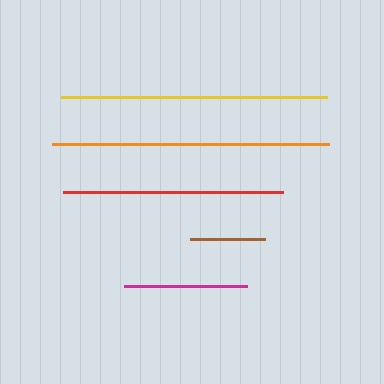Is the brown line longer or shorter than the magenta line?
The magenta line is longer than the brown line.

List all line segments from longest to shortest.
From longest to shortest: orange, yellow, red, magenta, brown.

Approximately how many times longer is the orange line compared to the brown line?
The orange line is approximately 3.7 times the length of the brown line.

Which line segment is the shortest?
The brown line is the shortest at approximately 75 pixels.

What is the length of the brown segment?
The brown segment is approximately 75 pixels long.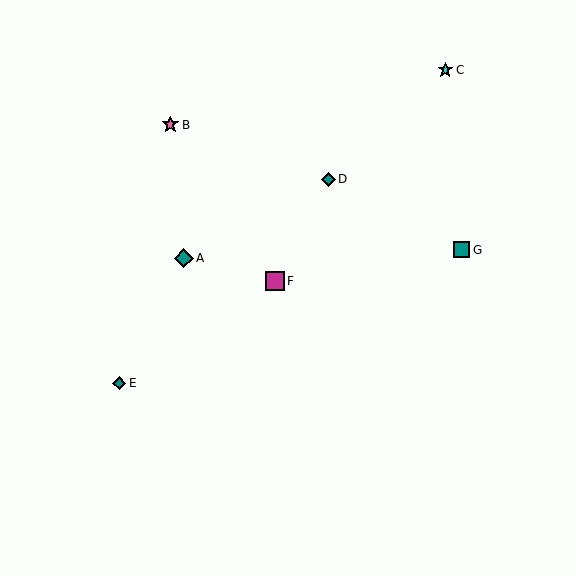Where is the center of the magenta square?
The center of the magenta square is at (275, 281).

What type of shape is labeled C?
Shape C is a cyan star.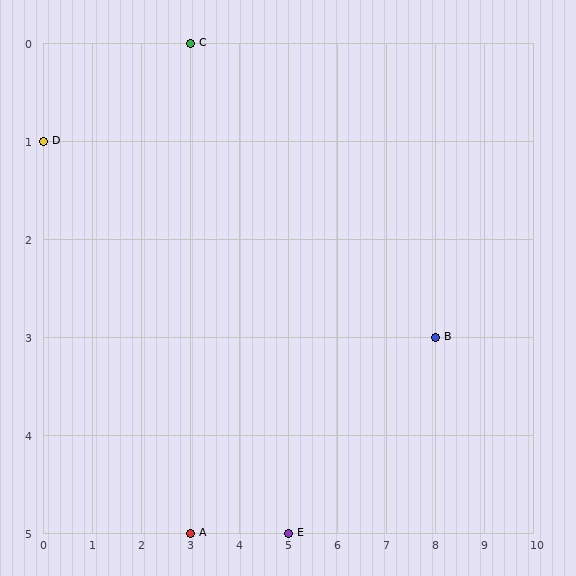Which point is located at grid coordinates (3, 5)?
Point A is at (3, 5).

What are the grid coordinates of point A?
Point A is at grid coordinates (3, 5).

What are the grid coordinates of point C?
Point C is at grid coordinates (3, 0).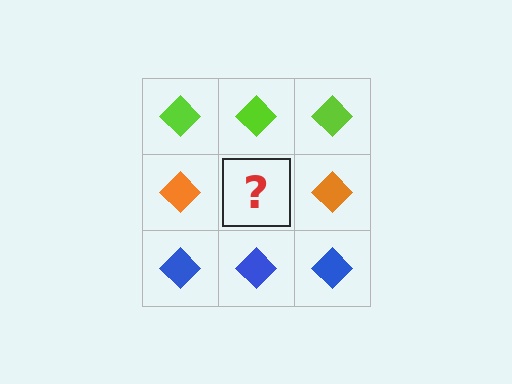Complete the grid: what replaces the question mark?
The question mark should be replaced with an orange diamond.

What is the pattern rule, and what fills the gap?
The rule is that each row has a consistent color. The gap should be filled with an orange diamond.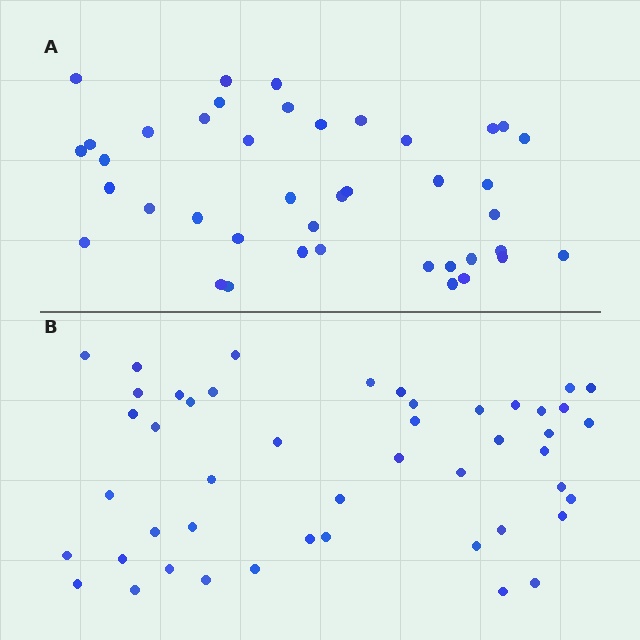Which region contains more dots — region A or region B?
Region B (the bottom region) has more dots.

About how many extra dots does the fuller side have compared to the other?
Region B has about 6 more dots than region A.